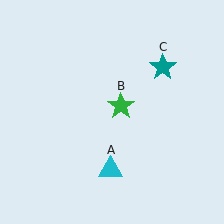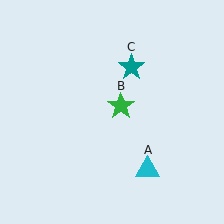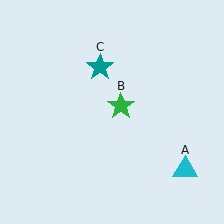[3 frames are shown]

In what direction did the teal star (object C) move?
The teal star (object C) moved left.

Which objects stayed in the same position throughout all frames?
Green star (object B) remained stationary.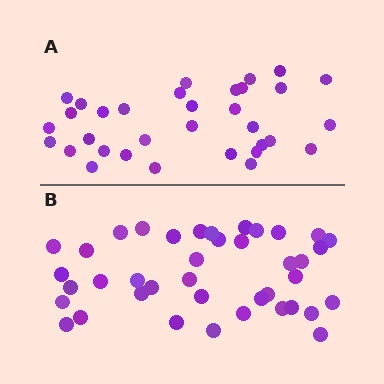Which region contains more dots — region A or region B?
Region B (the bottom region) has more dots.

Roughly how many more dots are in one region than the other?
Region B has roughly 8 or so more dots than region A.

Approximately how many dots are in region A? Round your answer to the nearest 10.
About 30 dots. (The exact count is 33, which rounds to 30.)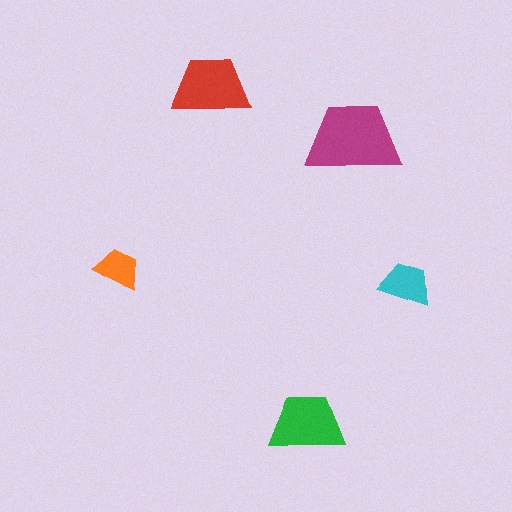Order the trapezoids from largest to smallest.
the magenta one, the red one, the green one, the cyan one, the orange one.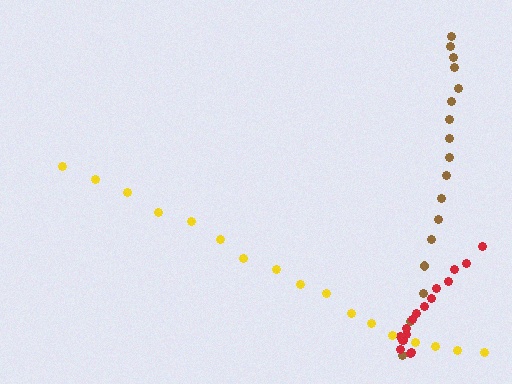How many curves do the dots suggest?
There are 3 distinct paths.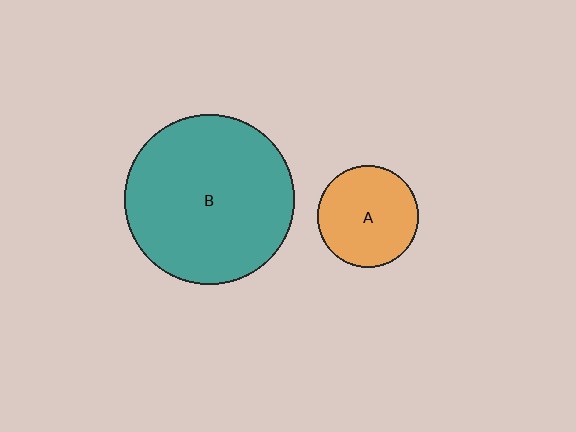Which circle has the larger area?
Circle B (teal).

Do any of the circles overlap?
No, none of the circles overlap.